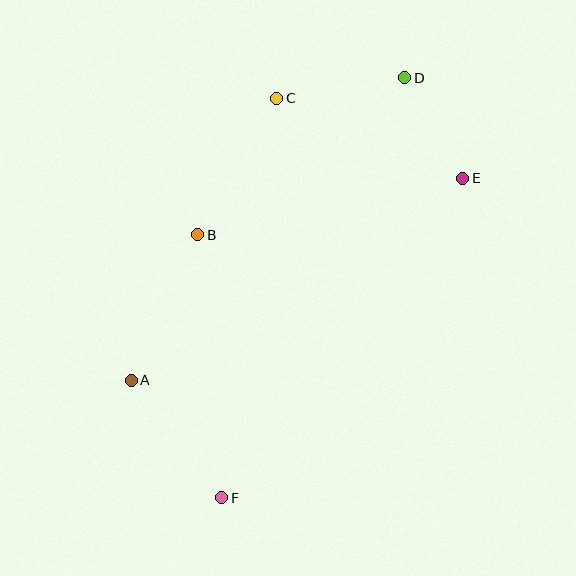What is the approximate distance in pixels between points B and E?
The distance between B and E is approximately 271 pixels.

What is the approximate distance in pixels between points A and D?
The distance between A and D is approximately 408 pixels.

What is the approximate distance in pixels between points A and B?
The distance between A and B is approximately 160 pixels.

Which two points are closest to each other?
Points D and E are closest to each other.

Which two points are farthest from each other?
Points D and F are farthest from each other.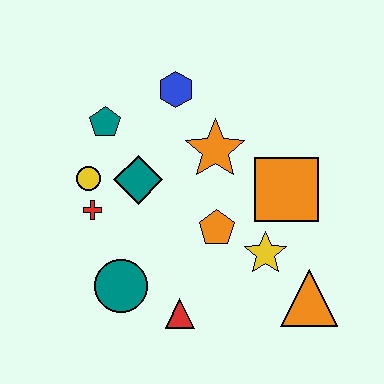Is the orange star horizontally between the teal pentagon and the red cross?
No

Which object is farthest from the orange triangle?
The teal pentagon is farthest from the orange triangle.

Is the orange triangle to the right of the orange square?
Yes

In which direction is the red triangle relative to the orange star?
The red triangle is below the orange star.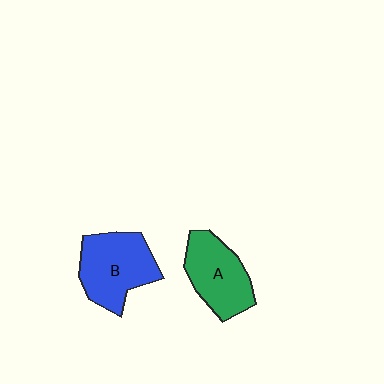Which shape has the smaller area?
Shape A (green).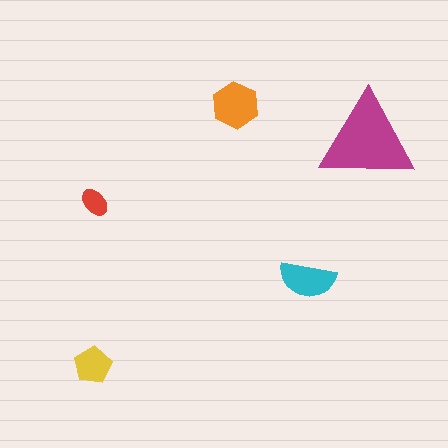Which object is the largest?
The magenta triangle.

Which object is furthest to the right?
The magenta triangle is rightmost.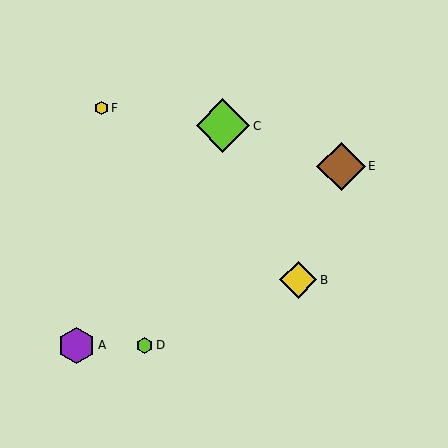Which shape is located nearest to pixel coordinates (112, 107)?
The yellow hexagon (labeled F) at (101, 108) is nearest to that location.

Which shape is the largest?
The lime diamond (labeled C) is the largest.